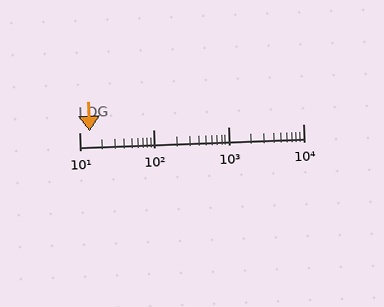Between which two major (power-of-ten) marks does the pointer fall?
The pointer is between 10 and 100.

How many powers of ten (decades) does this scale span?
The scale spans 3 decades, from 10 to 10000.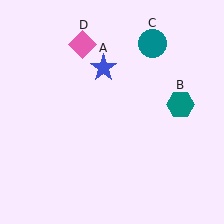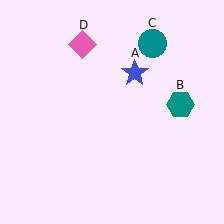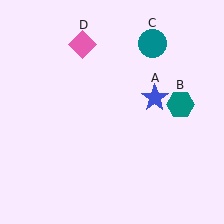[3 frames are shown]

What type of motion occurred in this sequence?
The blue star (object A) rotated clockwise around the center of the scene.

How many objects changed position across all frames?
1 object changed position: blue star (object A).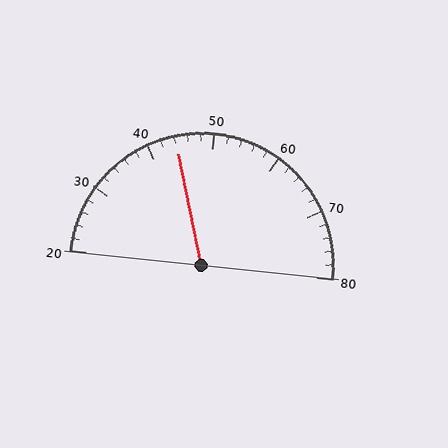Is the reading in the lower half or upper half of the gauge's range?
The reading is in the lower half of the range (20 to 80).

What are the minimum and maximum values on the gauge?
The gauge ranges from 20 to 80.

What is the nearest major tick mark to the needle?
The nearest major tick mark is 40.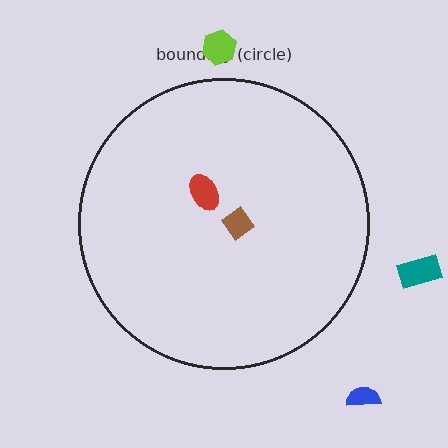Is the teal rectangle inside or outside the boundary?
Outside.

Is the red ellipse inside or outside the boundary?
Inside.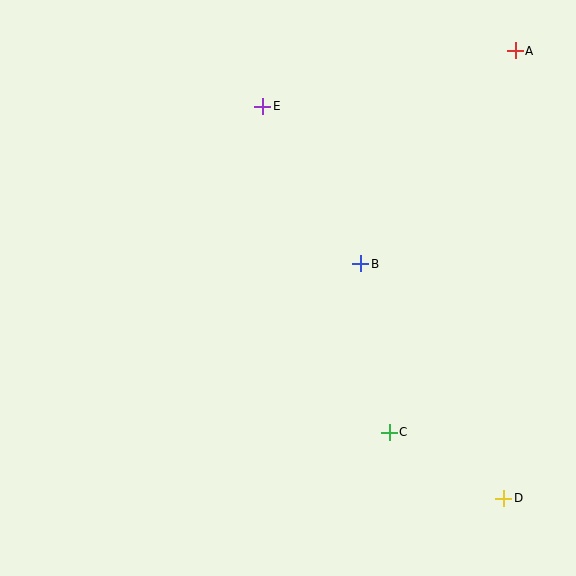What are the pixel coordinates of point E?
Point E is at (263, 106).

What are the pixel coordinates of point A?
Point A is at (515, 51).